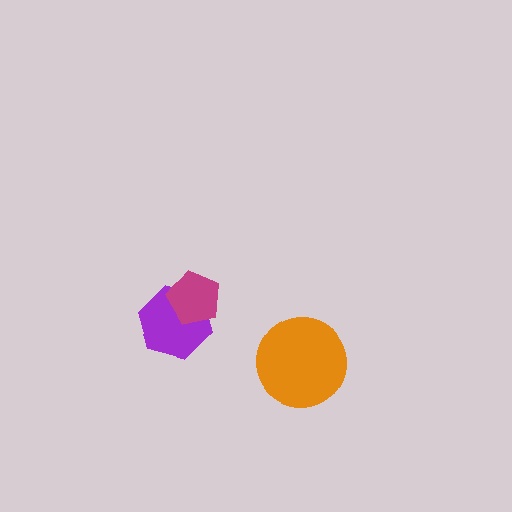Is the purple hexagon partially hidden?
Yes, it is partially covered by another shape.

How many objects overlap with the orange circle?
0 objects overlap with the orange circle.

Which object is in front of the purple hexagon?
The magenta pentagon is in front of the purple hexagon.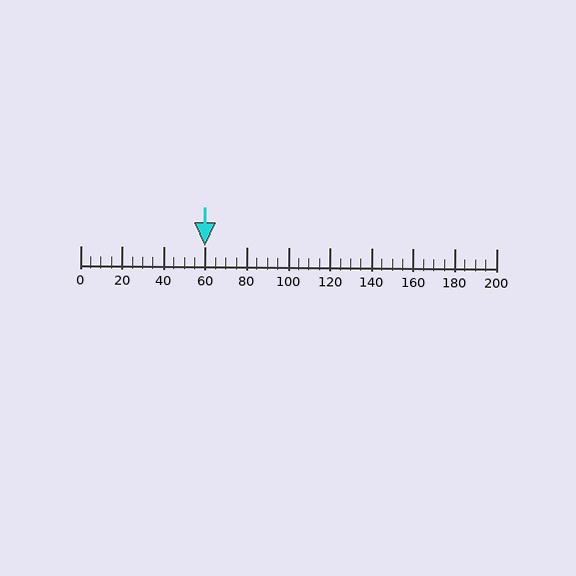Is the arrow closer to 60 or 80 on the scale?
The arrow is closer to 60.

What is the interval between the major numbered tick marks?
The major tick marks are spaced 20 units apart.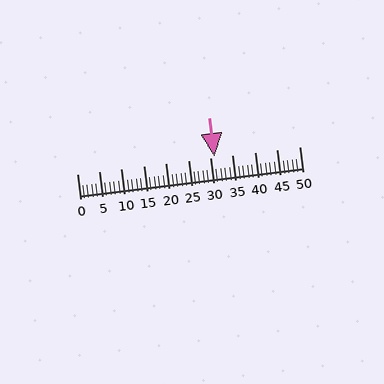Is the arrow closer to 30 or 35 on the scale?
The arrow is closer to 30.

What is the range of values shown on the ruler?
The ruler shows values from 0 to 50.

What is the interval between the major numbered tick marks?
The major tick marks are spaced 5 units apart.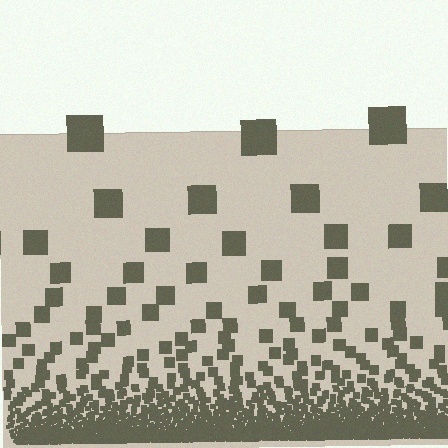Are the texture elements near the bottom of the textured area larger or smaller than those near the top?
Smaller. The gradient is inverted — elements near the bottom are smaller and denser.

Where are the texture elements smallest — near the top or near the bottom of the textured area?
Near the bottom.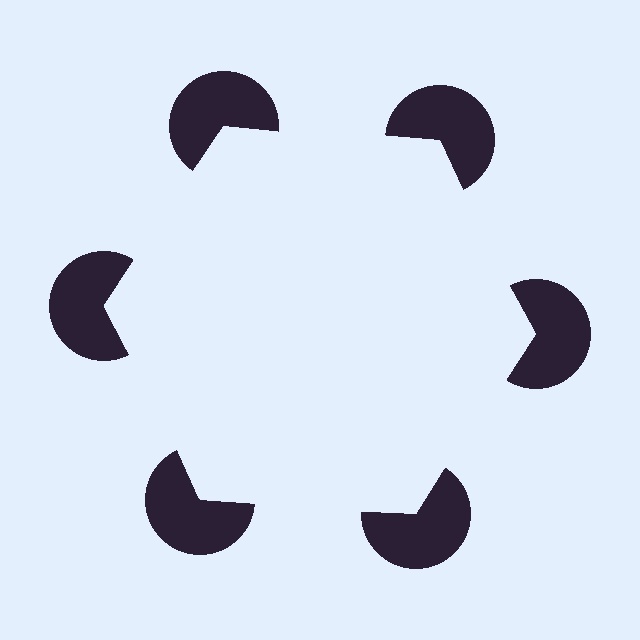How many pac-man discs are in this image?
There are 6 — one at each vertex of the illusory hexagon.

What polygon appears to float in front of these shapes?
An illusory hexagon — its edges are inferred from the aligned wedge cuts in the pac-man discs, not physically drawn.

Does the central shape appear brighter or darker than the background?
It typically appears slightly brighter than the background, even though no actual brightness change is drawn.